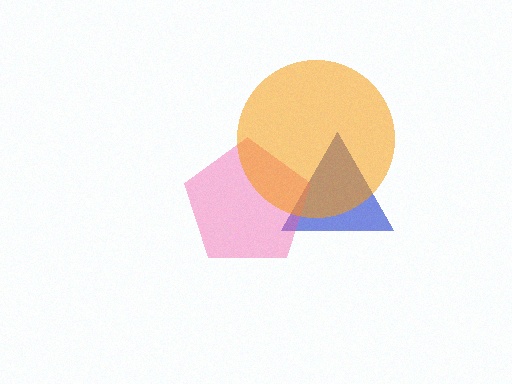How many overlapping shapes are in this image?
There are 3 overlapping shapes in the image.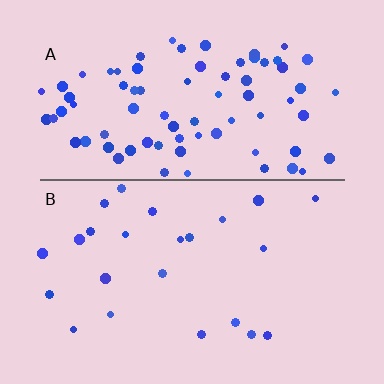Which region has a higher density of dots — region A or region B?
A (the top).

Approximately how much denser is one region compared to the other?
Approximately 3.3× — region A over region B.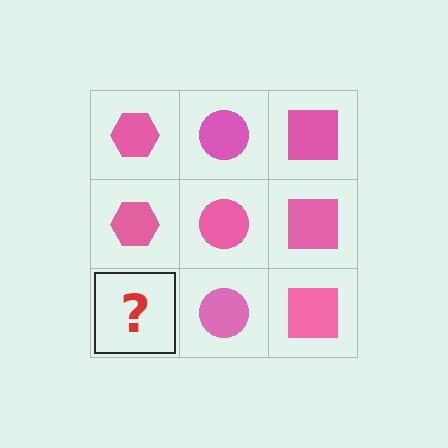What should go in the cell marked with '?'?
The missing cell should contain a pink hexagon.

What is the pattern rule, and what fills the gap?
The rule is that each column has a consistent shape. The gap should be filled with a pink hexagon.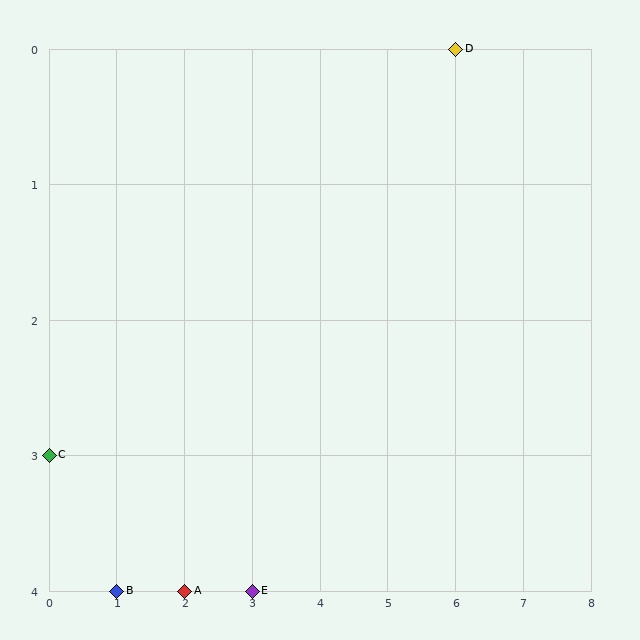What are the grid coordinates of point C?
Point C is at grid coordinates (0, 3).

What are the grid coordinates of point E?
Point E is at grid coordinates (3, 4).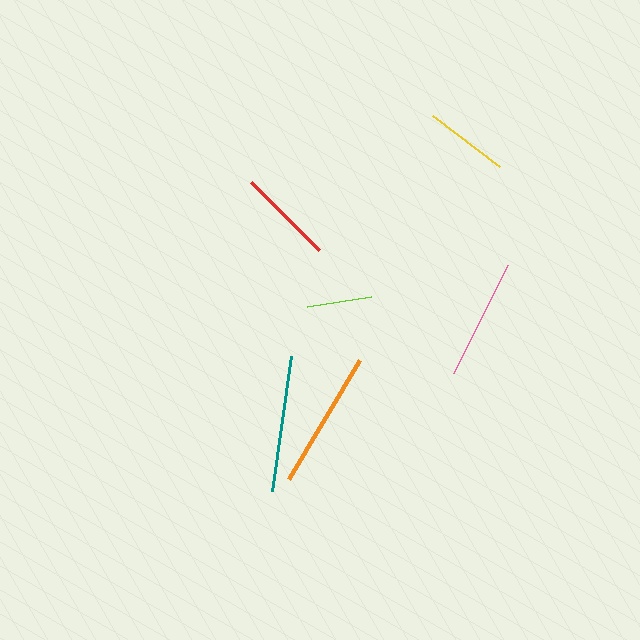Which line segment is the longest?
The orange line is the longest at approximately 138 pixels.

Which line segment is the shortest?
The lime line is the shortest at approximately 64 pixels.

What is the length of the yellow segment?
The yellow segment is approximately 84 pixels long.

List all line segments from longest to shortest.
From longest to shortest: orange, teal, pink, red, yellow, lime.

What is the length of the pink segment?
The pink segment is approximately 121 pixels long.